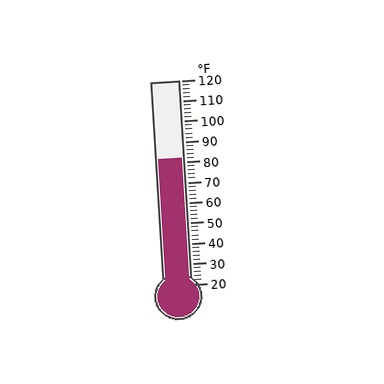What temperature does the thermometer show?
The thermometer shows approximately 82°F.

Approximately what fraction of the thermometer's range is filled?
The thermometer is filled to approximately 60% of its range.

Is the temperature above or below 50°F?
The temperature is above 50°F.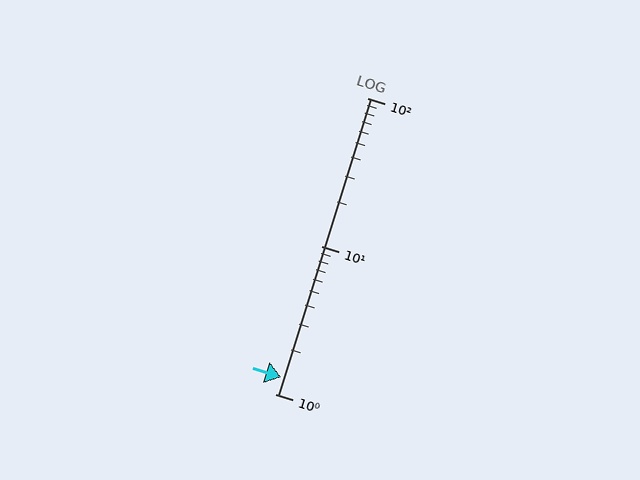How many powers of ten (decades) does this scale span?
The scale spans 2 decades, from 1 to 100.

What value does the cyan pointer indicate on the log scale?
The pointer indicates approximately 1.3.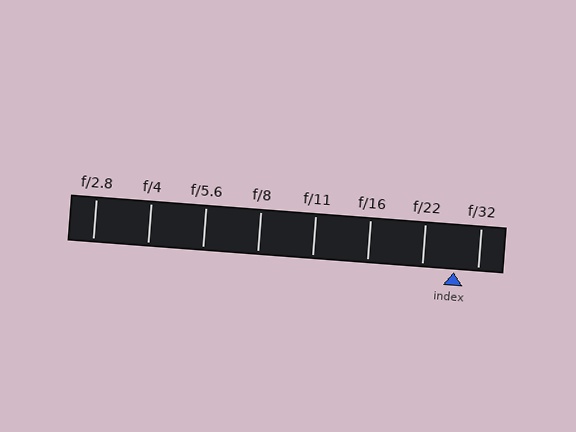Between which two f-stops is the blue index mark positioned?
The index mark is between f/22 and f/32.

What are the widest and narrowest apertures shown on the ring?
The widest aperture shown is f/2.8 and the narrowest is f/32.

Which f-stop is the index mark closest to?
The index mark is closest to f/32.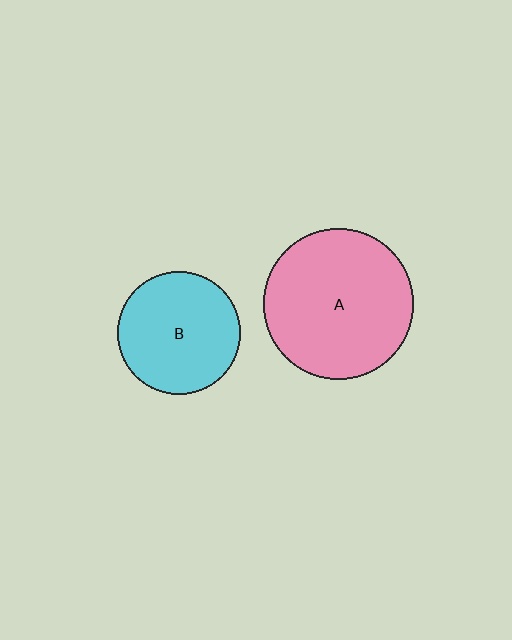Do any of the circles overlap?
No, none of the circles overlap.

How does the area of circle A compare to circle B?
Approximately 1.5 times.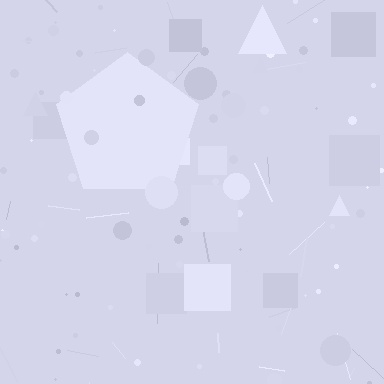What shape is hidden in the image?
A pentagon is hidden in the image.